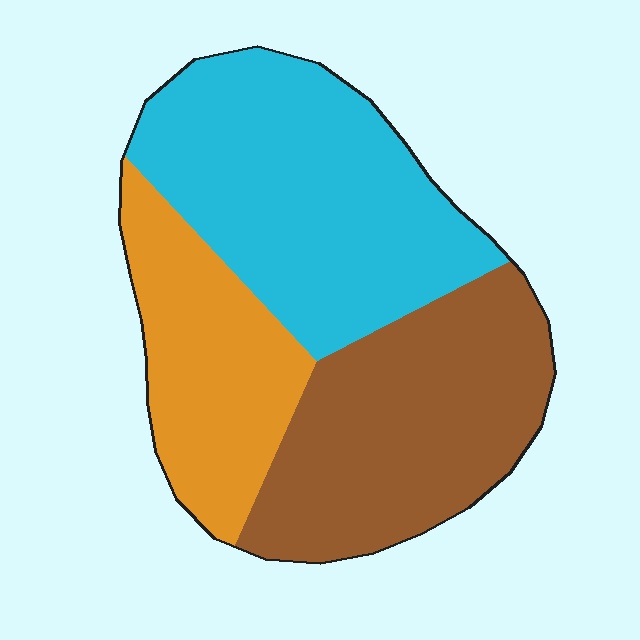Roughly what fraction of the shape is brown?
Brown takes up between a quarter and a half of the shape.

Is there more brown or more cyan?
Cyan.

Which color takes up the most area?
Cyan, at roughly 40%.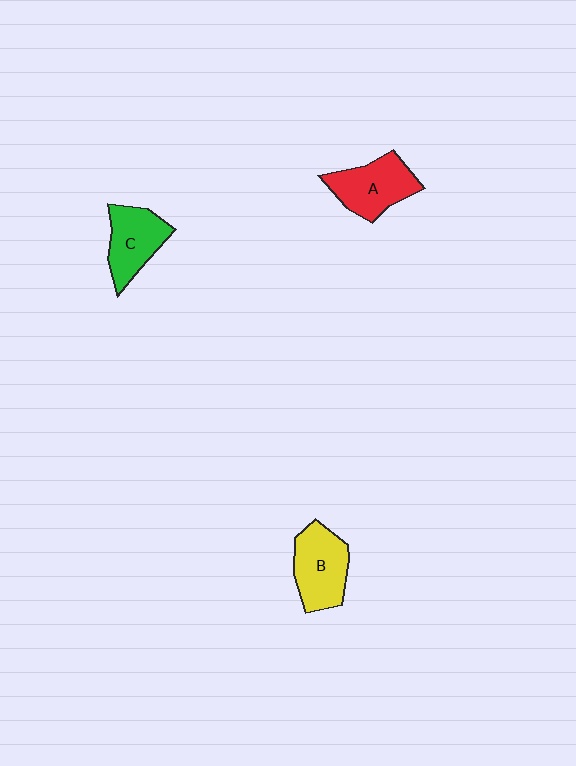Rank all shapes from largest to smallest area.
From largest to smallest: B (yellow), A (red), C (green).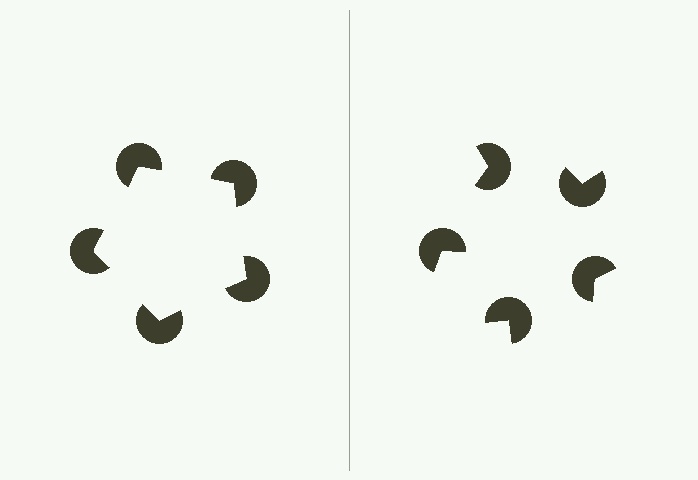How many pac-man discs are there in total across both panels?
10 — 5 on each side.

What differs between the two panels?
The pac-man discs are positioned identically on both sides; only the wedge orientations differ. On the left they align to a pentagon; on the right they are misaligned.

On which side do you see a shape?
An illusory pentagon appears on the left side. On the right side the wedge cuts are rotated, so no coherent shape forms.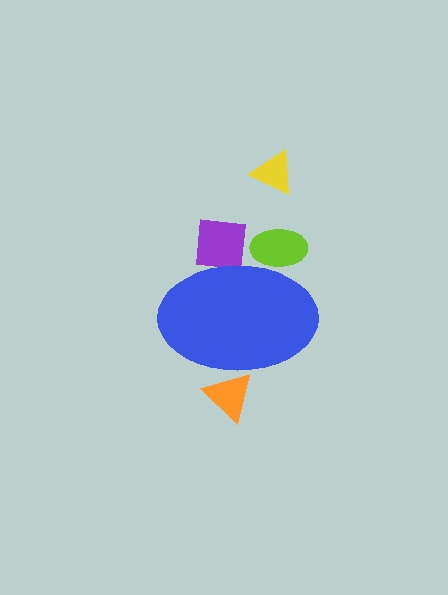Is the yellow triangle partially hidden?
No, the yellow triangle is fully visible.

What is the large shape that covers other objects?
A blue ellipse.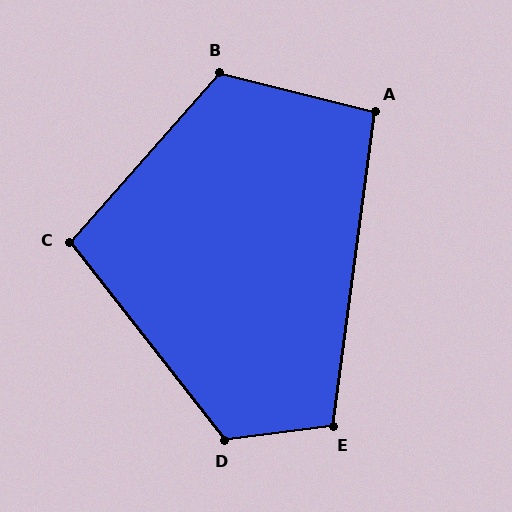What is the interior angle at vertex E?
Approximately 105 degrees (obtuse).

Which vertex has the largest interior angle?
D, at approximately 121 degrees.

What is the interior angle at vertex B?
Approximately 117 degrees (obtuse).